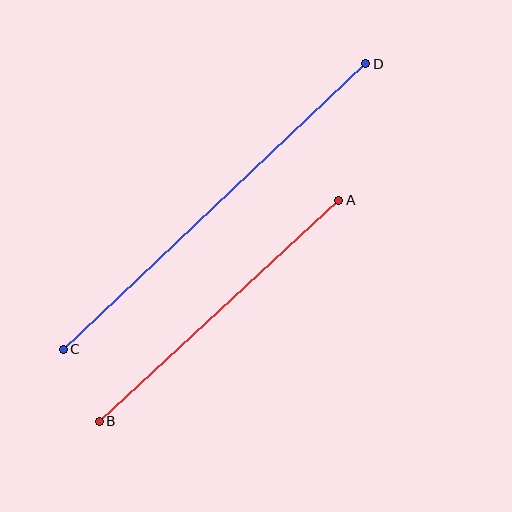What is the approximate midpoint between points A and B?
The midpoint is at approximately (219, 311) pixels.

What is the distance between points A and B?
The distance is approximately 326 pixels.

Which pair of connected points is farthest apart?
Points C and D are farthest apart.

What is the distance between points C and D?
The distance is approximately 416 pixels.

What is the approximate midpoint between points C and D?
The midpoint is at approximately (214, 207) pixels.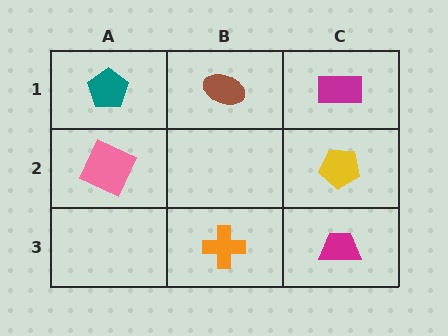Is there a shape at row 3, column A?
No, that cell is empty.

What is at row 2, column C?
A yellow pentagon.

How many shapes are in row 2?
2 shapes.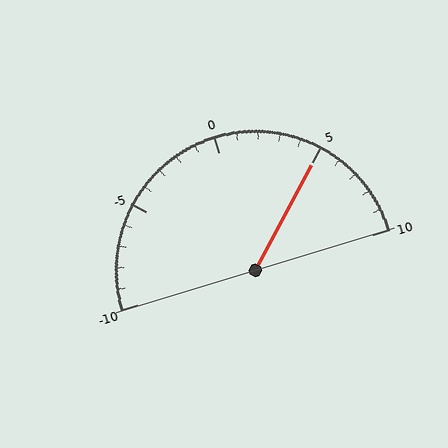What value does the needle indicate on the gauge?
The needle indicates approximately 5.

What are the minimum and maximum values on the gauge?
The gauge ranges from -10 to 10.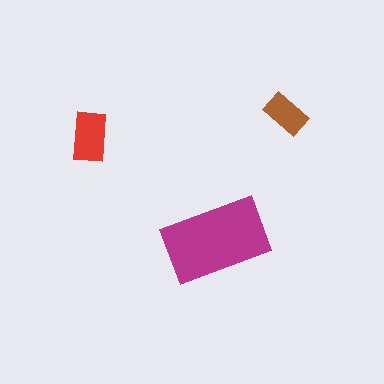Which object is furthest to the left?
The red rectangle is leftmost.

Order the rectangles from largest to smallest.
the magenta one, the red one, the brown one.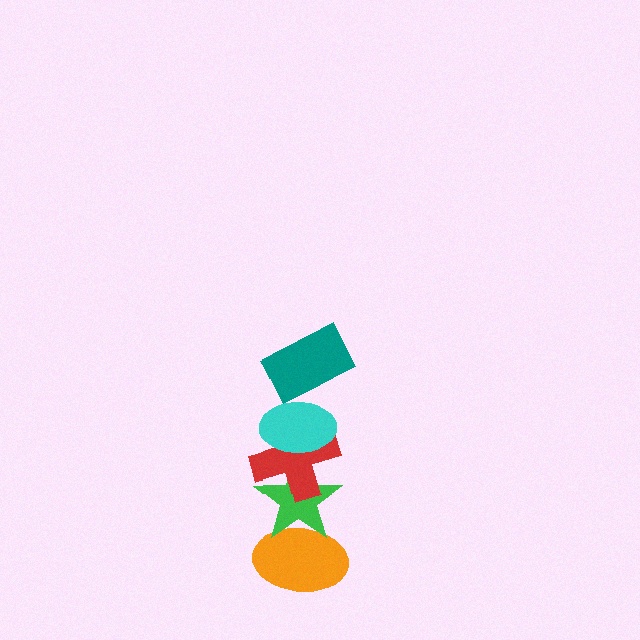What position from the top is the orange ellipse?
The orange ellipse is 5th from the top.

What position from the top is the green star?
The green star is 4th from the top.